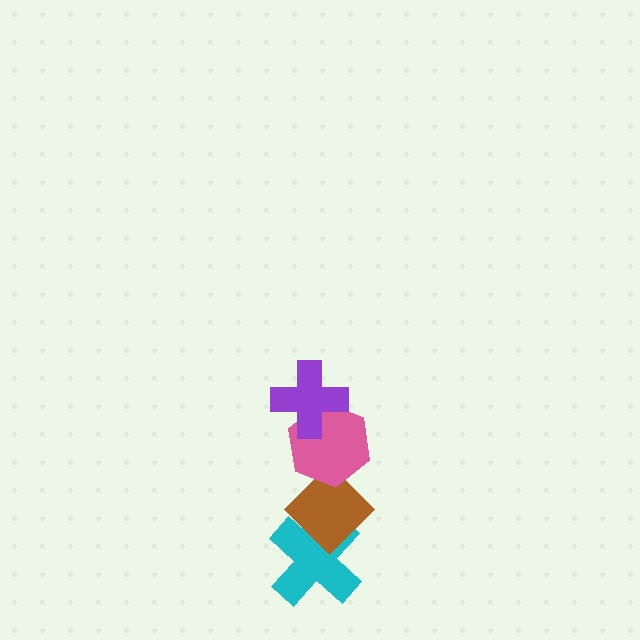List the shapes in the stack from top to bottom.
From top to bottom: the purple cross, the pink hexagon, the brown diamond, the cyan cross.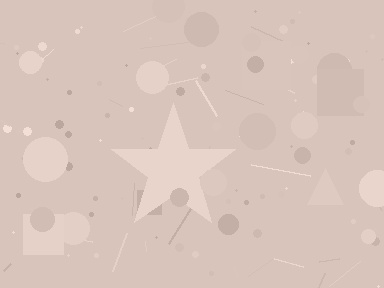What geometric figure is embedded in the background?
A star is embedded in the background.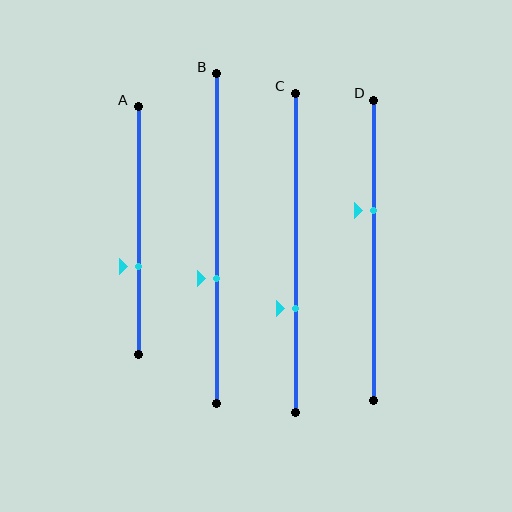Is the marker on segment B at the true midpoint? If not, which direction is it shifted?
No, the marker on segment B is shifted downward by about 12% of the segment length.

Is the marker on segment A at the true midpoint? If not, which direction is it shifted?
No, the marker on segment A is shifted downward by about 14% of the segment length.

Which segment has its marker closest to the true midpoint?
Segment B has its marker closest to the true midpoint.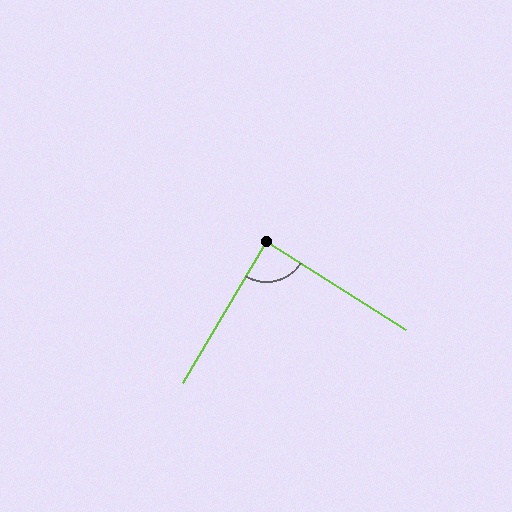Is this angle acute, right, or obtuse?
It is approximately a right angle.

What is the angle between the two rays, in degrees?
Approximately 88 degrees.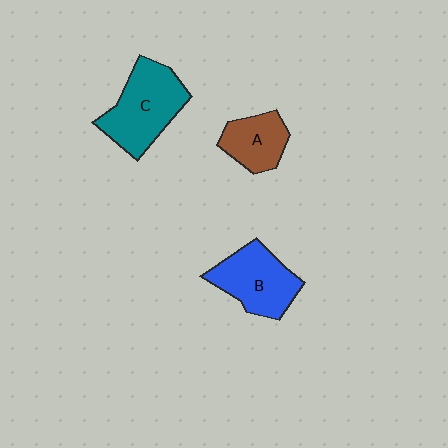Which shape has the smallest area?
Shape A (brown).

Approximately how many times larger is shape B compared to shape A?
Approximately 1.4 times.